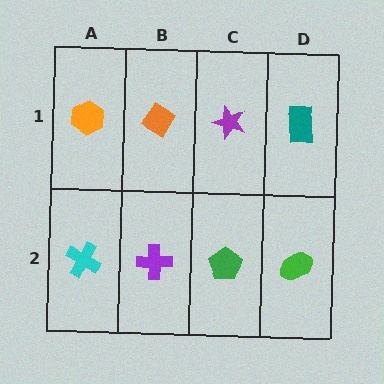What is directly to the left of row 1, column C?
An orange diamond.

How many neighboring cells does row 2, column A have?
2.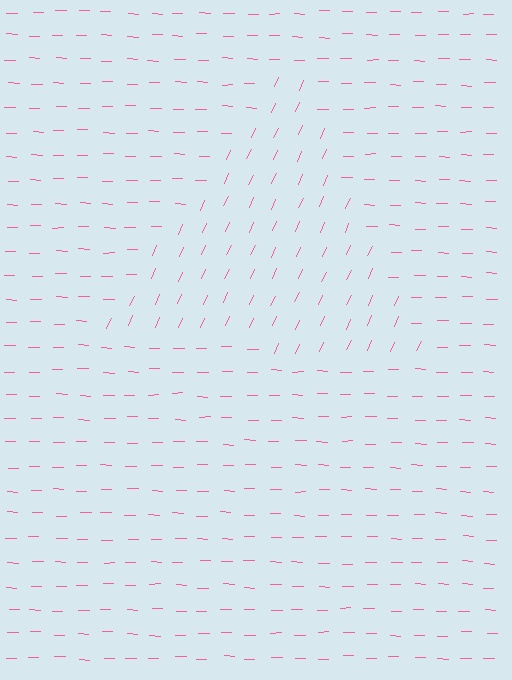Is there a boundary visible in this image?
Yes, there is a texture boundary formed by a change in line orientation.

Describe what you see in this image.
The image is filled with small pink line segments. A triangle region in the image has lines oriented differently from the surrounding lines, creating a visible texture boundary.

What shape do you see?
I see a triangle.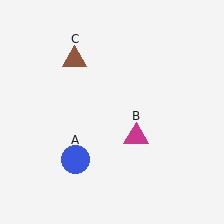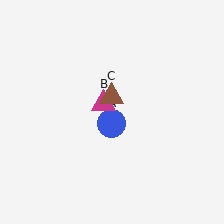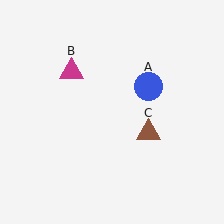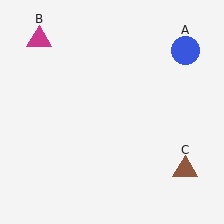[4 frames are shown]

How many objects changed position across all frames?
3 objects changed position: blue circle (object A), magenta triangle (object B), brown triangle (object C).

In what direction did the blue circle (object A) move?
The blue circle (object A) moved up and to the right.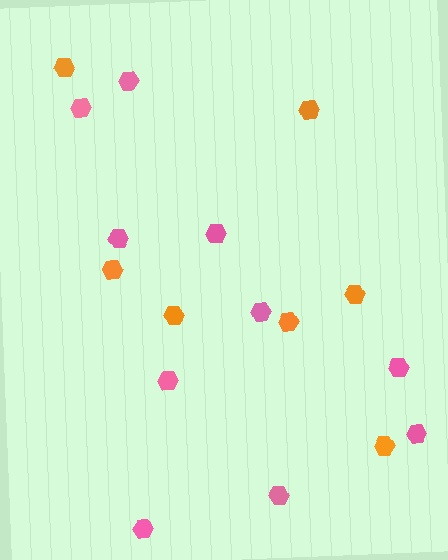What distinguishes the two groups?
There are 2 groups: one group of orange hexagons (7) and one group of pink hexagons (10).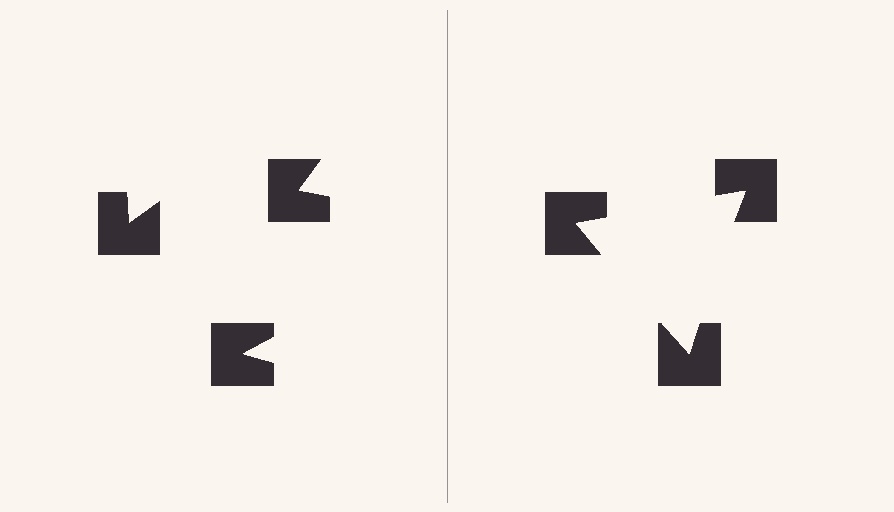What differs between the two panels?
The notched squares are positioned identically on both sides; only the wedge orientations differ. On the right they align to a triangle; on the left they are misaligned.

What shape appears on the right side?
An illusory triangle.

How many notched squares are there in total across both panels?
6 — 3 on each side.